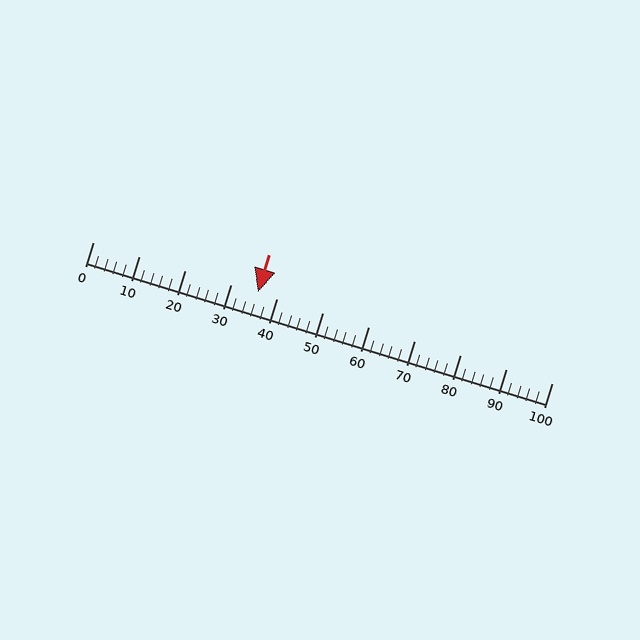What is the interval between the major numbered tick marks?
The major tick marks are spaced 10 units apart.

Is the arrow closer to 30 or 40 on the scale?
The arrow is closer to 40.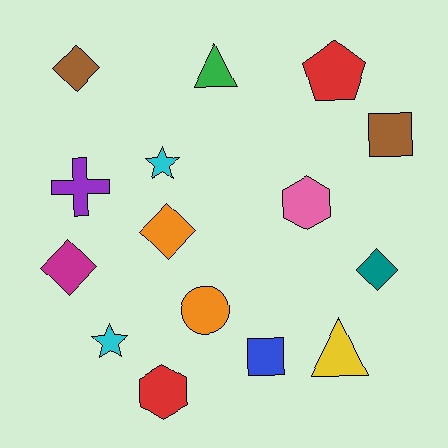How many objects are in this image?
There are 15 objects.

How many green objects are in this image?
There is 1 green object.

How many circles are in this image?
There is 1 circle.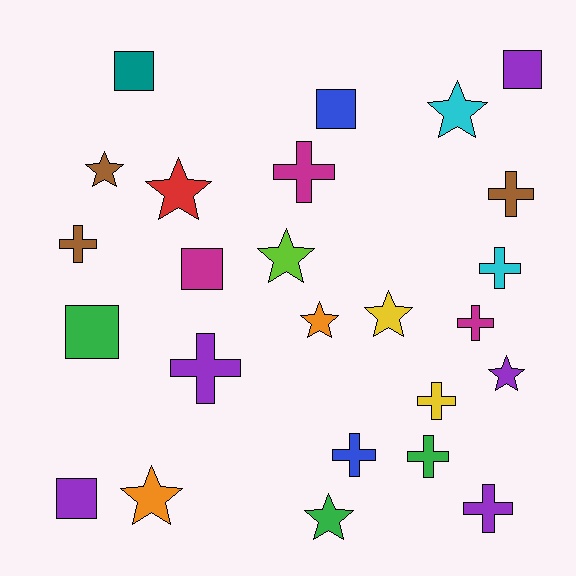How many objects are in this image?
There are 25 objects.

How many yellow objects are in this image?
There are 2 yellow objects.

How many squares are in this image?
There are 6 squares.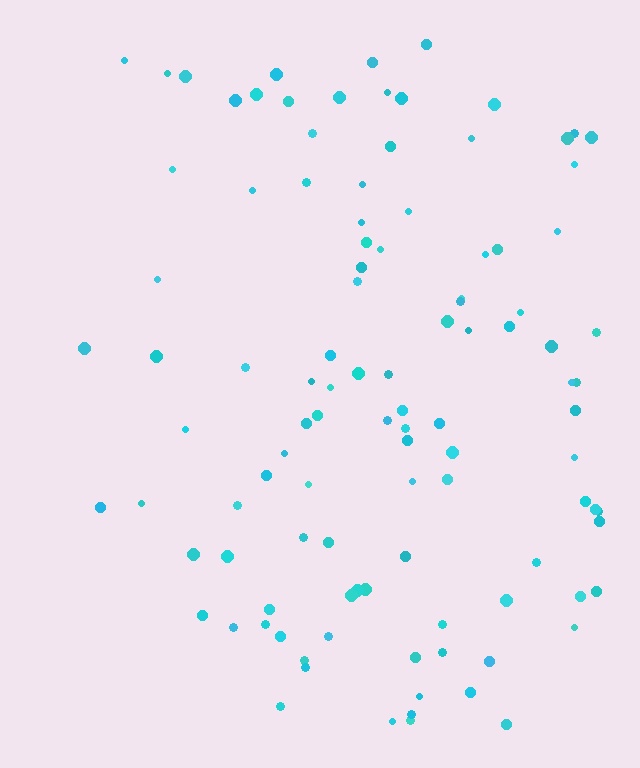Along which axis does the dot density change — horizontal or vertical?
Horizontal.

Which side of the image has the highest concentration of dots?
The right.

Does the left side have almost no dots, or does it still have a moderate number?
Still a moderate number, just noticeably fewer than the right.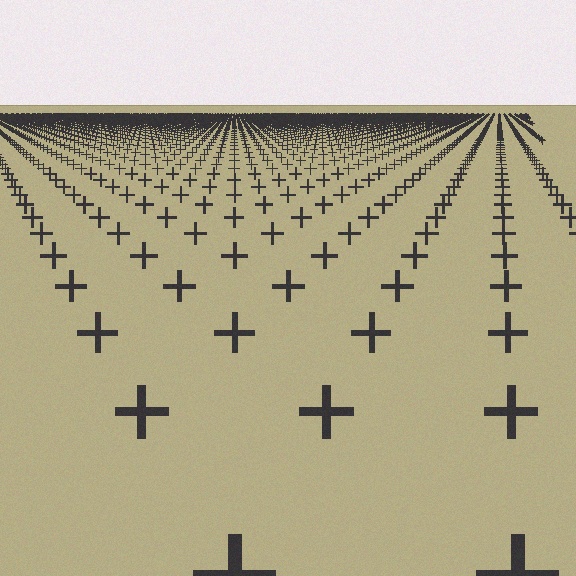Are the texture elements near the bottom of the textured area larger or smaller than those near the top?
Larger. Near the bottom, elements are closer to the viewer and appear at a bigger on-screen size.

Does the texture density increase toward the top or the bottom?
Density increases toward the top.